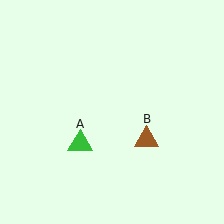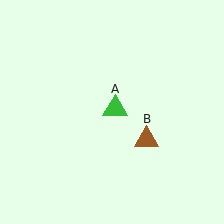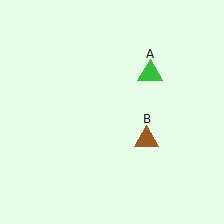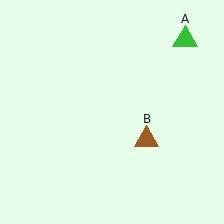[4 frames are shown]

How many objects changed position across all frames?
1 object changed position: green triangle (object A).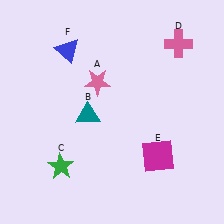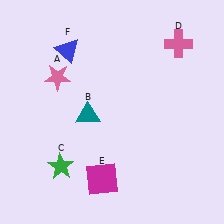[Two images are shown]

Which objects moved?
The objects that moved are: the pink star (A), the magenta square (E).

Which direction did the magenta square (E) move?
The magenta square (E) moved left.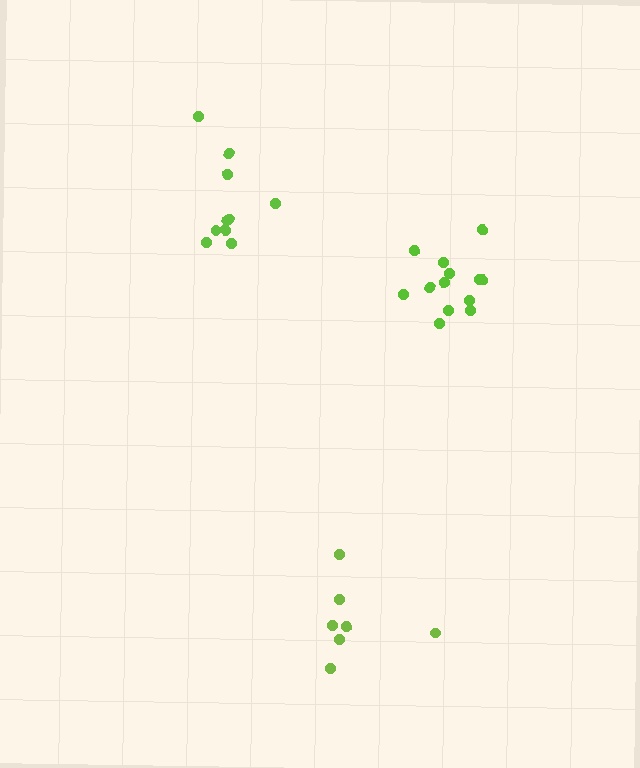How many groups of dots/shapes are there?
There are 3 groups.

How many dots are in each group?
Group 1: 13 dots, Group 2: 8 dots, Group 3: 10 dots (31 total).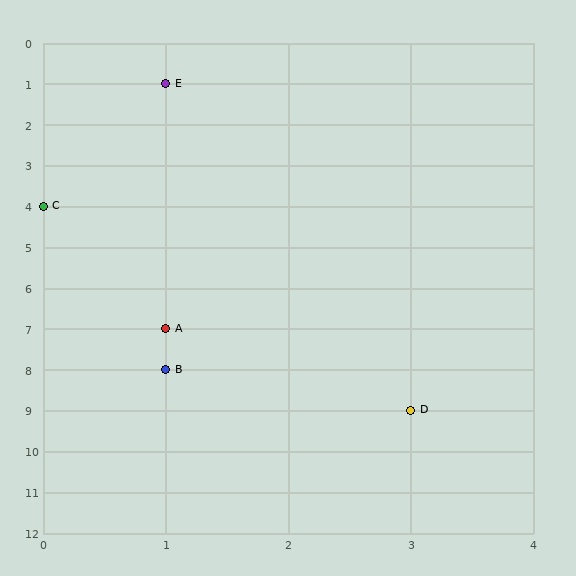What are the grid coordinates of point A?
Point A is at grid coordinates (1, 7).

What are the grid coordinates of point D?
Point D is at grid coordinates (3, 9).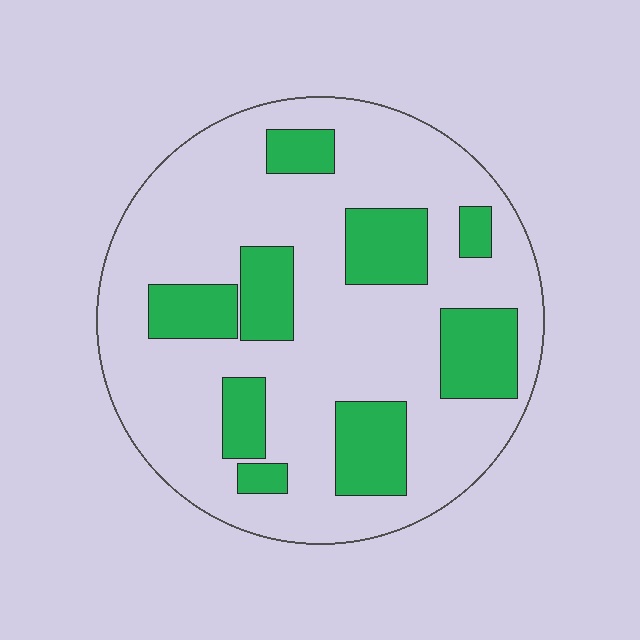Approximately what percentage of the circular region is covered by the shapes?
Approximately 25%.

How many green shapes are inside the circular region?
9.